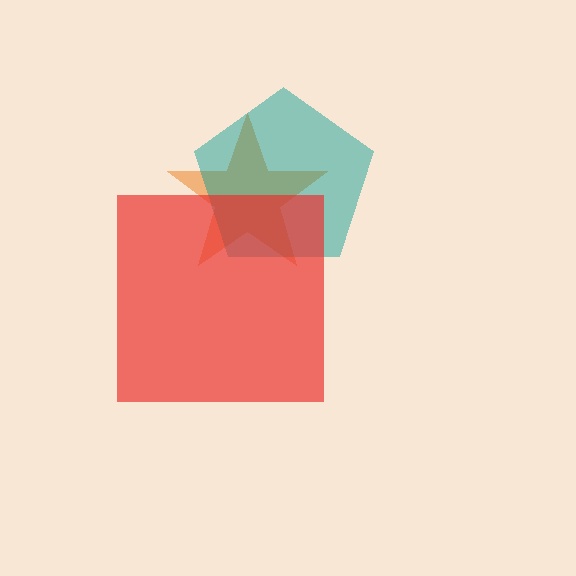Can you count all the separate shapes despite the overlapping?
Yes, there are 3 separate shapes.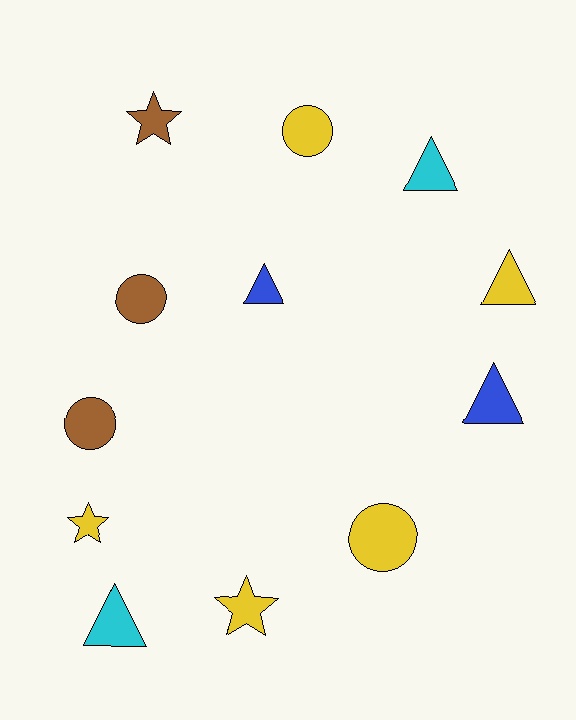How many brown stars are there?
There is 1 brown star.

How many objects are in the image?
There are 12 objects.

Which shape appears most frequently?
Triangle, with 5 objects.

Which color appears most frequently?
Yellow, with 5 objects.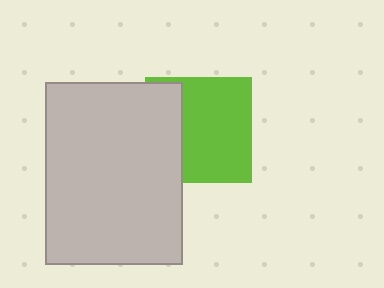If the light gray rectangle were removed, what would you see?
You would see the complete lime square.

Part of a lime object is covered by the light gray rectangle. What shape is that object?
It is a square.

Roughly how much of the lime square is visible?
Most of it is visible (roughly 66%).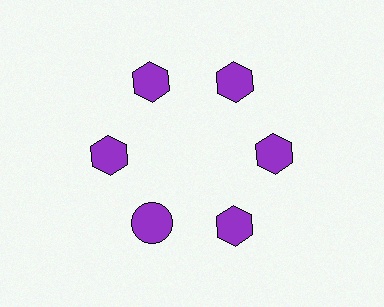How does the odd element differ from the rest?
It has a different shape: circle instead of hexagon.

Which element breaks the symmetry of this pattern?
The purple circle at roughly the 7 o'clock position breaks the symmetry. All other shapes are purple hexagons.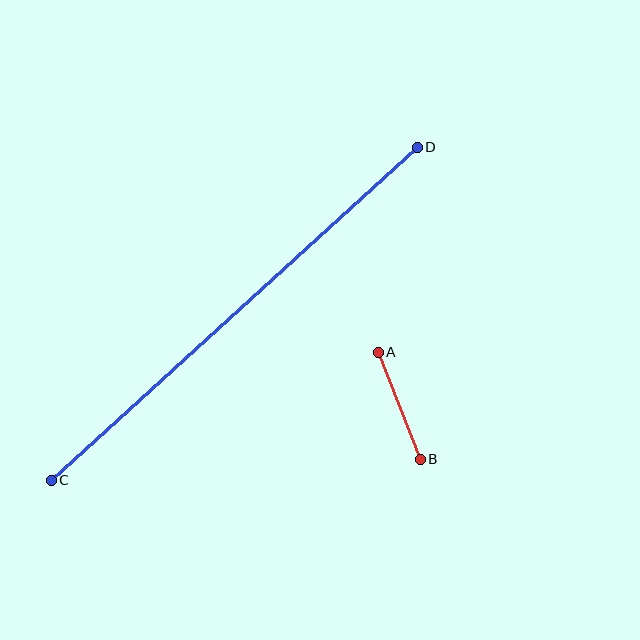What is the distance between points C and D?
The distance is approximately 495 pixels.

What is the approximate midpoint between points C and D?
The midpoint is at approximately (234, 314) pixels.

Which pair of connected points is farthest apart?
Points C and D are farthest apart.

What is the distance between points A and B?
The distance is approximately 115 pixels.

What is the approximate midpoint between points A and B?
The midpoint is at approximately (399, 406) pixels.